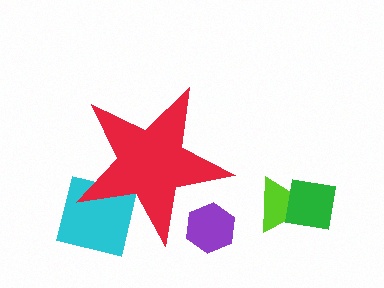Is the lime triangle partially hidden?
No, the lime triangle is fully visible.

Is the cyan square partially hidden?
Yes, the cyan square is partially hidden behind the red star.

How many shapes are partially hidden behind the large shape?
2 shapes are partially hidden.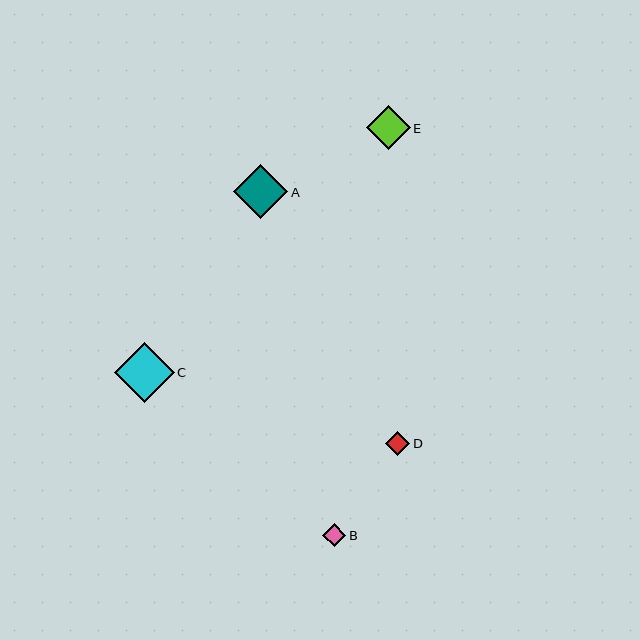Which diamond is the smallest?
Diamond B is the smallest with a size of approximately 23 pixels.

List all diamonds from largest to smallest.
From largest to smallest: C, A, E, D, B.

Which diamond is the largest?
Diamond C is the largest with a size of approximately 60 pixels.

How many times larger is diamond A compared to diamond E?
Diamond A is approximately 1.3 times the size of diamond E.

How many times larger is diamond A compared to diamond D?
Diamond A is approximately 2.2 times the size of diamond D.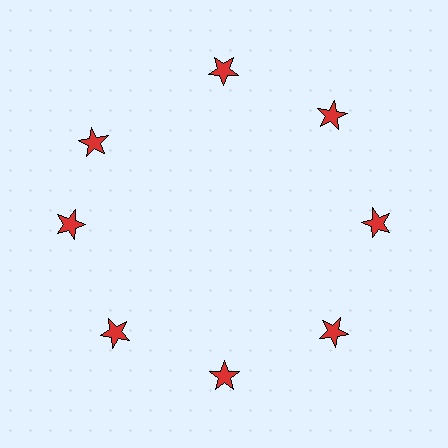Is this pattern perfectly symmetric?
No. The 8 red stars are arranged in a ring, but one element near the 10 o'clock position is rotated out of alignment along the ring, breaking the 8-fold rotational symmetry.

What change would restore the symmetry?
The symmetry would be restored by rotating it back into even spacing with its neighbors so that all 8 stars sit at equal angles and equal distance from the center.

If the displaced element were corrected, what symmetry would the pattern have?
It would have 8-fold rotational symmetry — the pattern would map onto itself every 45 degrees.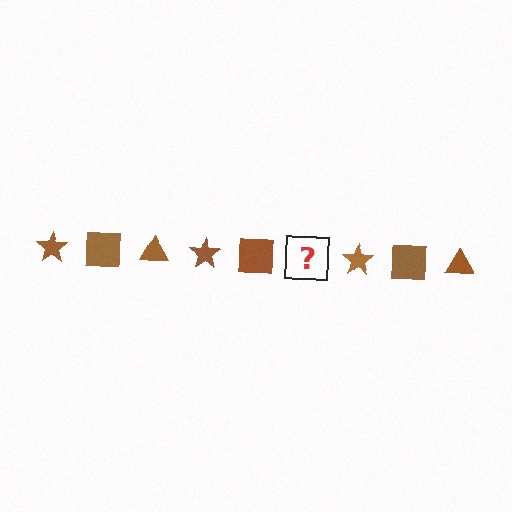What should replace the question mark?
The question mark should be replaced with a brown triangle.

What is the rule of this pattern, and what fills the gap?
The rule is that the pattern cycles through star, square, triangle shapes in brown. The gap should be filled with a brown triangle.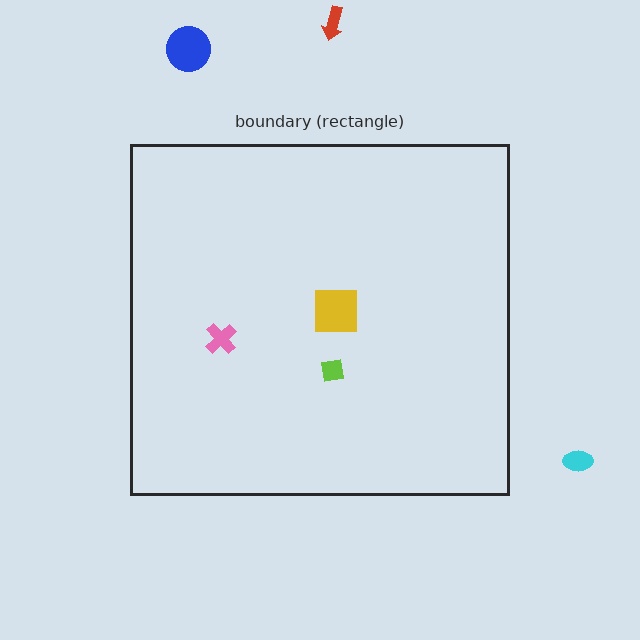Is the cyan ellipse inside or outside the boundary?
Outside.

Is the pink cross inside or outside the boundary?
Inside.